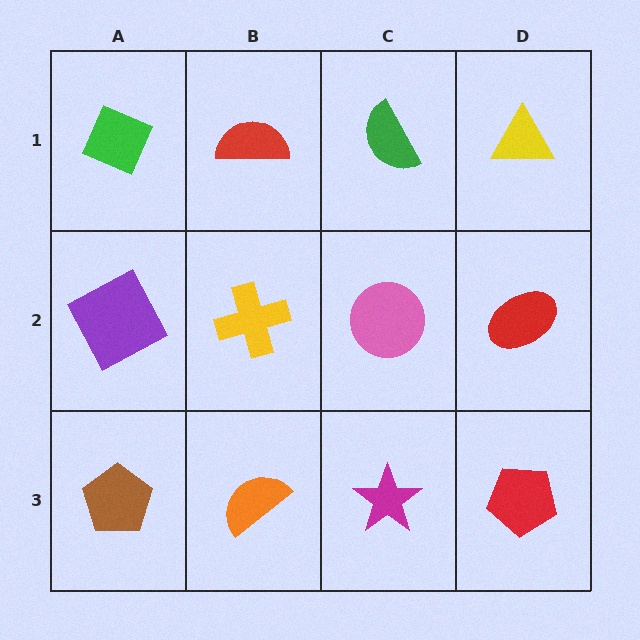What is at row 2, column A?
A purple square.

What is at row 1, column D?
A yellow triangle.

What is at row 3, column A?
A brown pentagon.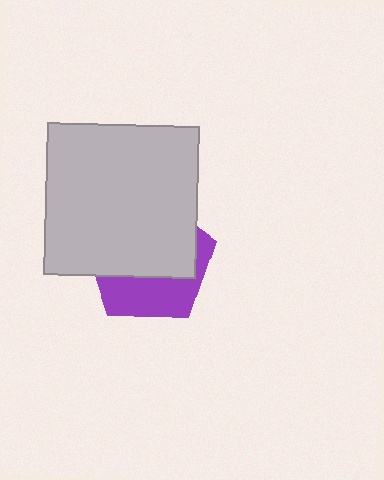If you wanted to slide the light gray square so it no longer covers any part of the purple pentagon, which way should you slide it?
Slide it up — that is the most direct way to separate the two shapes.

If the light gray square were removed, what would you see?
You would see the complete purple pentagon.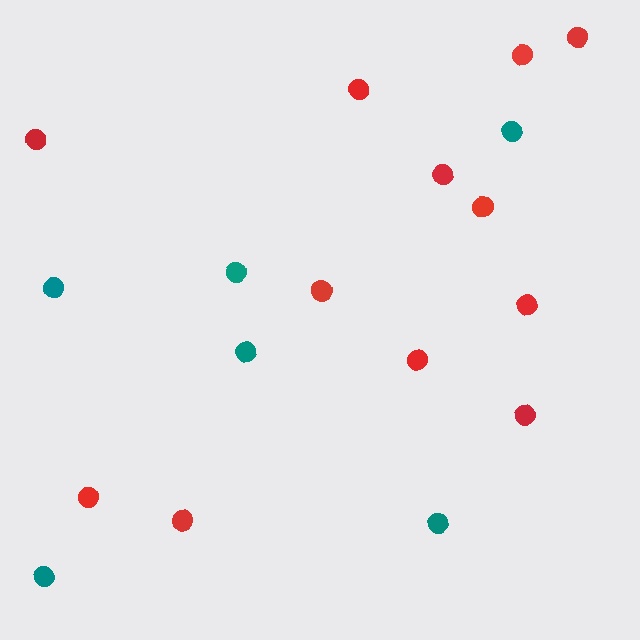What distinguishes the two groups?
There are 2 groups: one group of red circles (12) and one group of teal circles (6).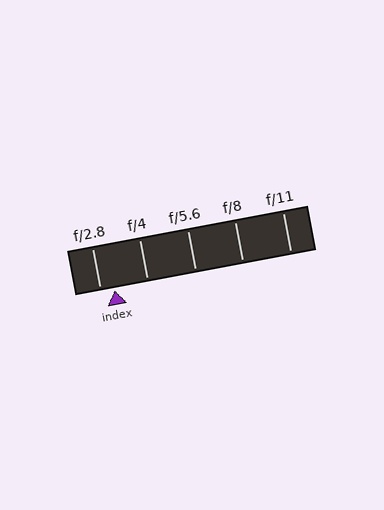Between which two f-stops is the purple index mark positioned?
The index mark is between f/2.8 and f/4.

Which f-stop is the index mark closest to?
The index mark is closest to f/2.8.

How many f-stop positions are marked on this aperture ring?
There are 5 f-stop positions marked.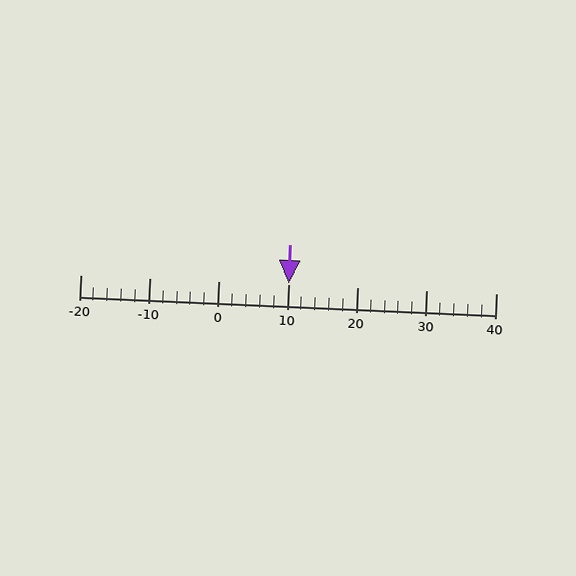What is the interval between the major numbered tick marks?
The major tick marks are spaced 10 units apart.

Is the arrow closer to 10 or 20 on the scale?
The arrow is closer to 10.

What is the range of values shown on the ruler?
The ruler shows values from -20 to 40.